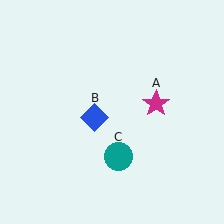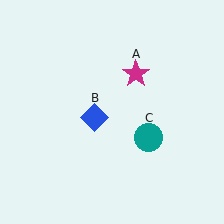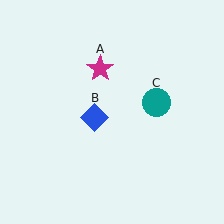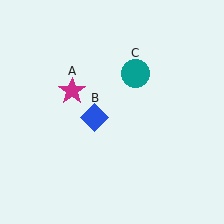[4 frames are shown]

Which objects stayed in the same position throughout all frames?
Blue diamond (object B) remained stationary.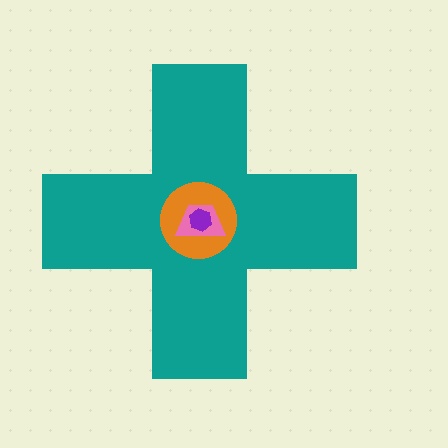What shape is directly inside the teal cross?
The orange circle.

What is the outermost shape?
The teal cross.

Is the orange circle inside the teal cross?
Yes.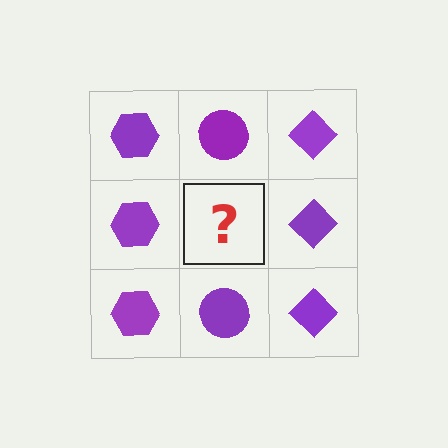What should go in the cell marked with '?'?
The missing cell should contain a purple circle.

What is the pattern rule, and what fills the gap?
The rule is that each column has a consistent shape. The gap should be filled with a purple circle.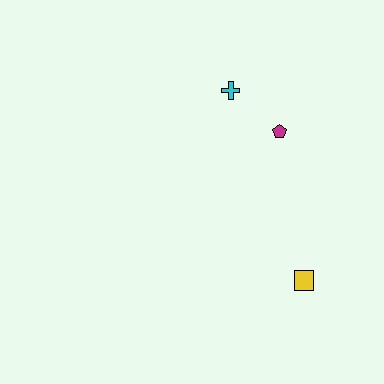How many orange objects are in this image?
There are no orange objects.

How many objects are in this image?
There are 3 objects.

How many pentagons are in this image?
There is 1 pentagon.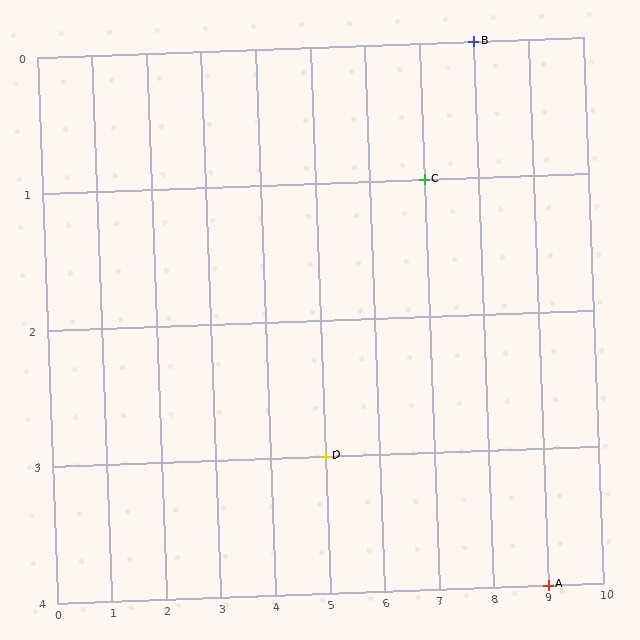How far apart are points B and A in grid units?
Points B and A are 1 column and 4 rows apart (about 4.1 grid units diagonally).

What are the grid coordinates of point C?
Point C is at grid coordinates (7, 1).